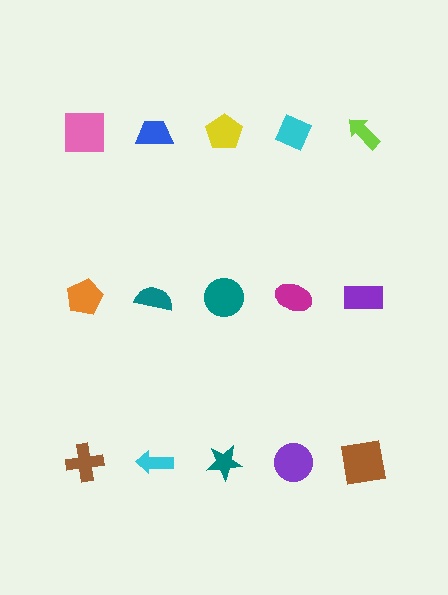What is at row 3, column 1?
A brown cross.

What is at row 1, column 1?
A pink square.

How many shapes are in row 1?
5 shapes.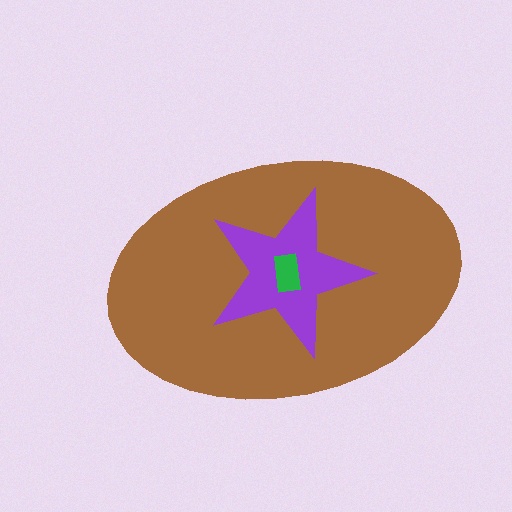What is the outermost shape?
The brown ellipse.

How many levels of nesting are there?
3.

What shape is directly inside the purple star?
The green rectangle.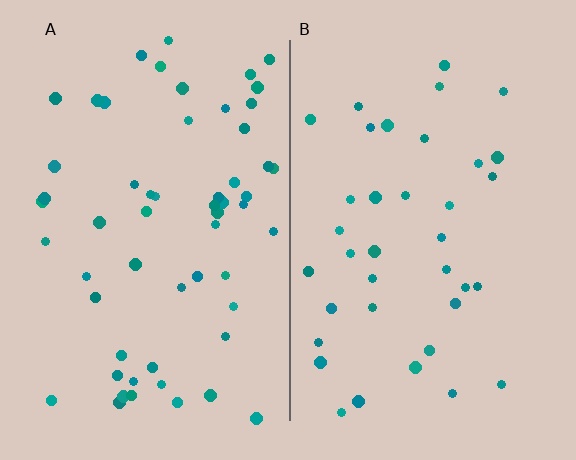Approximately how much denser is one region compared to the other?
Approximately 1.5× — region A over region B.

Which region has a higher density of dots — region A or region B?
A (the left).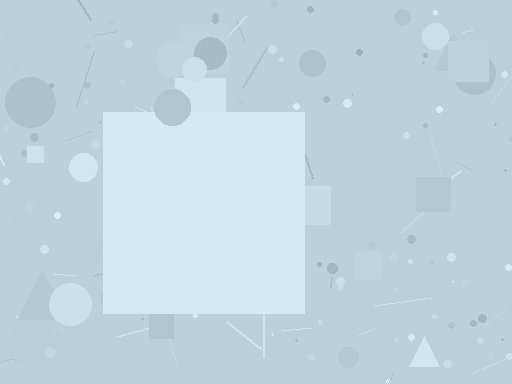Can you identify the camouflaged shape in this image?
The camouflaged shape is a square.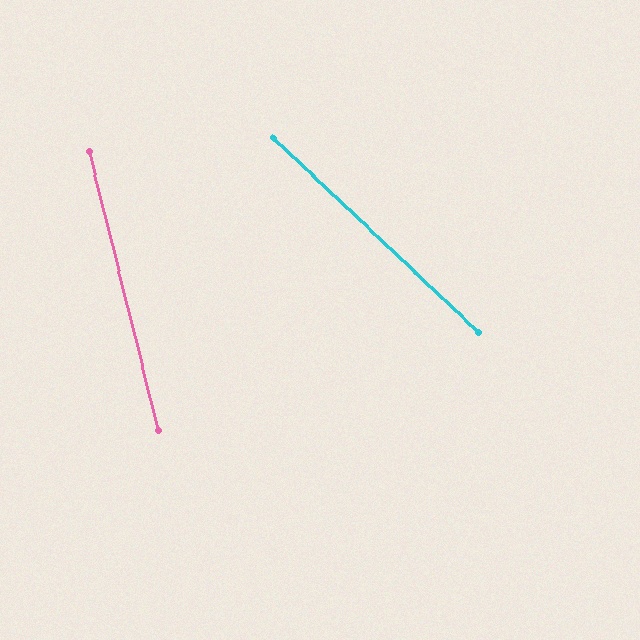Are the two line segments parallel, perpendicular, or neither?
Neither parallel nor perpendicular — they differ by about 33°.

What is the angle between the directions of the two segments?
Approximately 33 degrees.